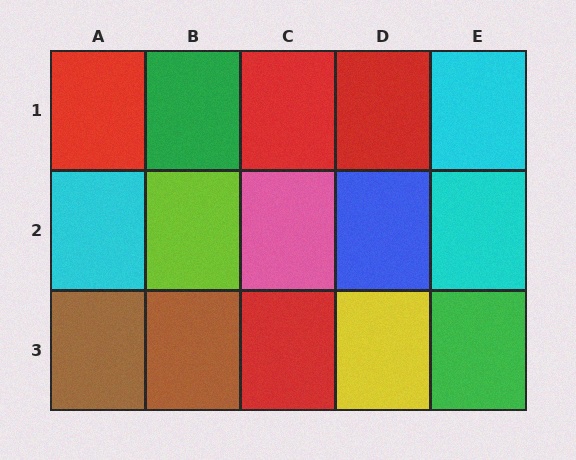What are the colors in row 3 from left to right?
Brown, brown, red, yellow, green.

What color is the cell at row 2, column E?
Cyan.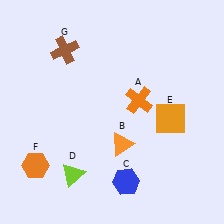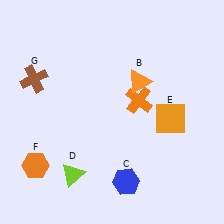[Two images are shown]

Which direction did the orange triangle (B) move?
The orange triangle (B) moved up.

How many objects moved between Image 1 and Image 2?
2 objects moved between the two images.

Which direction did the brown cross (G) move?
The brown cross (G) moved left.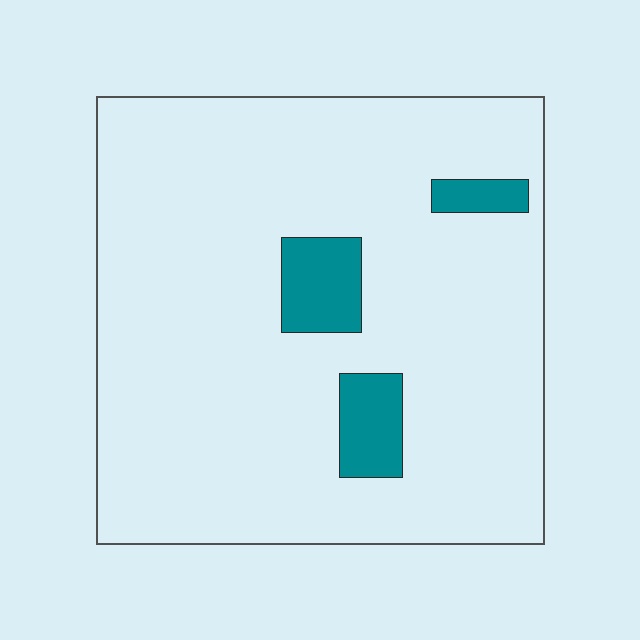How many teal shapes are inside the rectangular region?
3.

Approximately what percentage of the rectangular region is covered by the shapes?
Approximately 10%.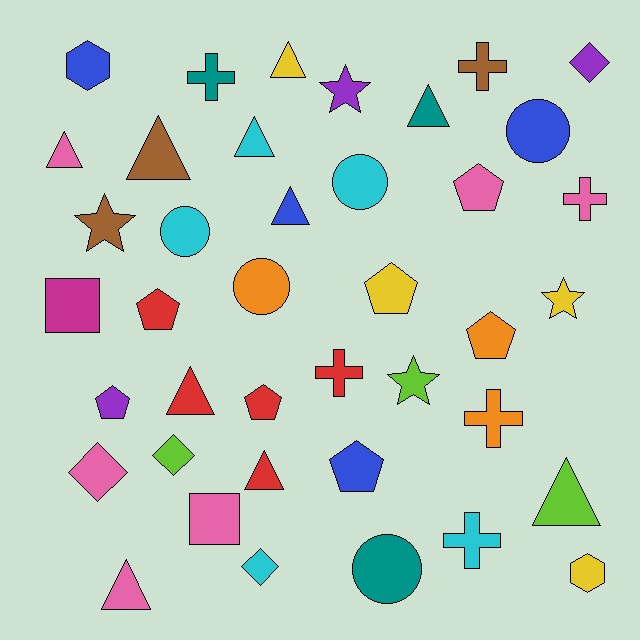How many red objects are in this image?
There are 5 red objects.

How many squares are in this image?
There are 2 squares.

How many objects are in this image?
There are 40 objects.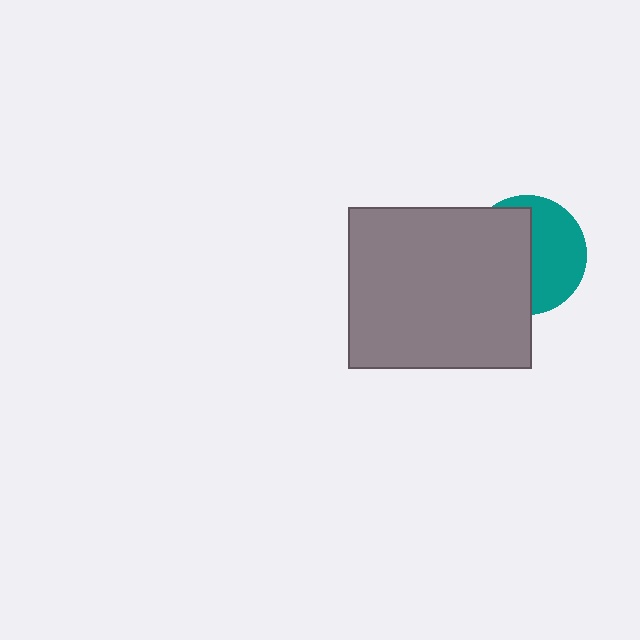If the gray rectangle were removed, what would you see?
You would see the complete teal circle.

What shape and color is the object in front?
The object in front is a gray rectangle.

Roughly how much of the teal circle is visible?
About half of it is visible (roughly 48%).